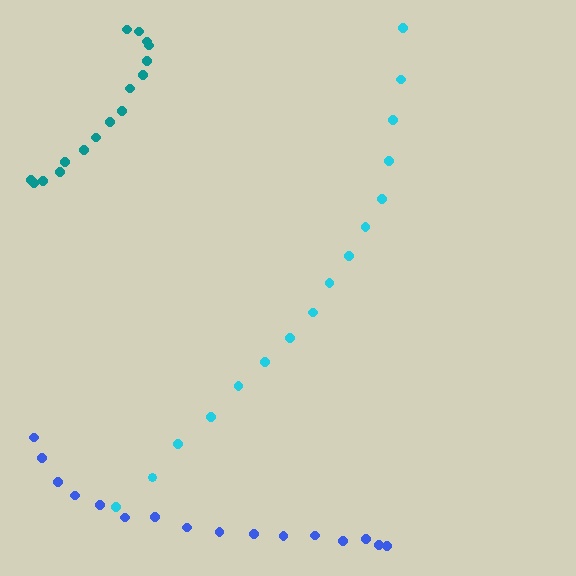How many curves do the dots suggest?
There are 3 distinct paths.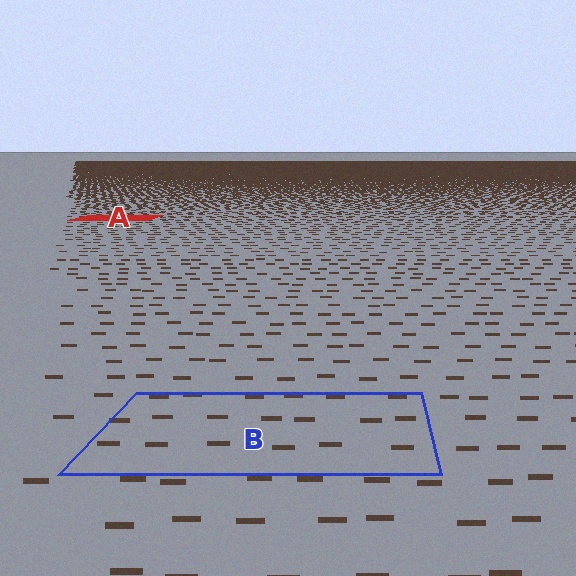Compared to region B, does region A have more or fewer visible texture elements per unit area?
Region A has more texture elements per unit area — they are packed more densely because it is farther away.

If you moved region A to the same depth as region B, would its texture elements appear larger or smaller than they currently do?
They would appear larger. At a closer depth, the same texture elements are projected at a bigger on-screen size.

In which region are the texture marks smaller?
The texture marks are smaller in region A, because it is farther away.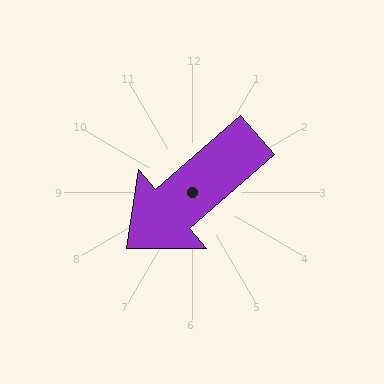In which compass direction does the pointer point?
Southwest.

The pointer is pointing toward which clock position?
Roughly 8 o'clock.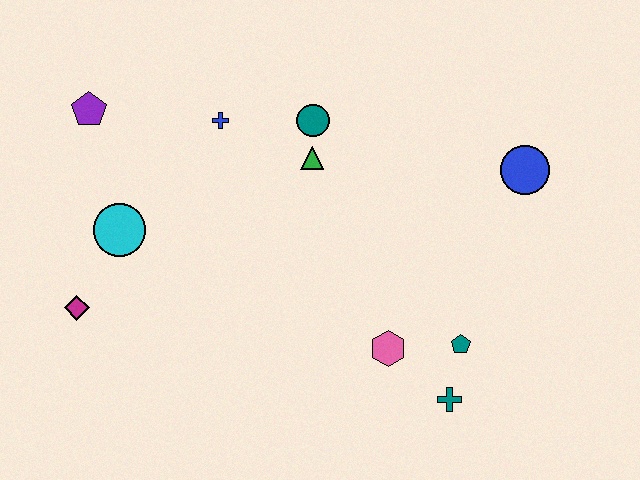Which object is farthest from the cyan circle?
The blue circle is farthest from the cyan circle.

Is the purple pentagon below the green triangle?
No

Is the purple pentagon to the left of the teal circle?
Yes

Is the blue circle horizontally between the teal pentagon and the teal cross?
No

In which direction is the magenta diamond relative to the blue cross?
The magenta diamond is below the blue cross.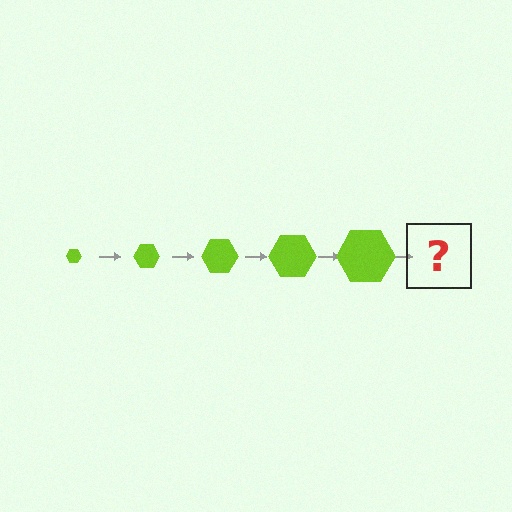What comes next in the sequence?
The next element should be a lime hexagon, larger than the previous one.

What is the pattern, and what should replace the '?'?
The pattern is that the hexagon gets progressively larger each step. The '?' should be a lime hexagon, larger than the previous one.